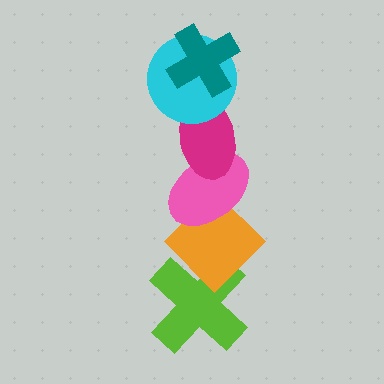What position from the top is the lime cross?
The lime cross is 6th from the top.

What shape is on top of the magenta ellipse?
The cyan circle is on top of the magenta ellipse.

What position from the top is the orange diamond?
The orange diamond is 5th from the top.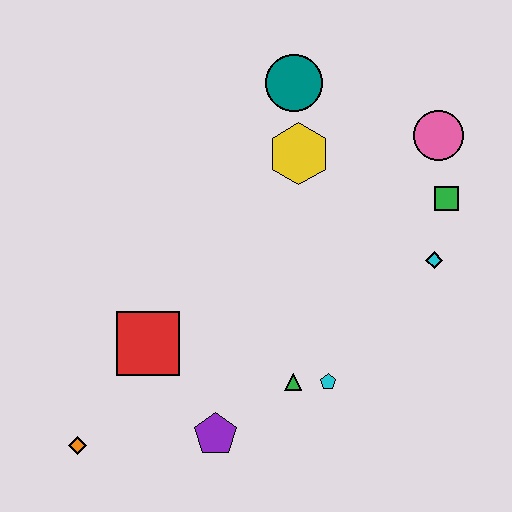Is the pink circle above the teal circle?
No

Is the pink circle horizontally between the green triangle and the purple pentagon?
No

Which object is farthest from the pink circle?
The orange diamond is farthest from the pink circle.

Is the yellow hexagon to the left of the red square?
No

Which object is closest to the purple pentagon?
The green triangle is closest to the purple pentagon.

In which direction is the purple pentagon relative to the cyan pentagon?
The purple pentagon is to the left of the cyan pentagon.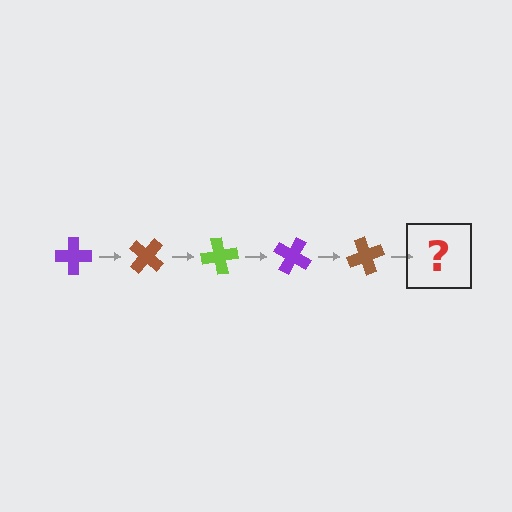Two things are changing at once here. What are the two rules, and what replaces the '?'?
The two rules are that it rotates 40 degrees each step and the color cycles through purple, brown, and lime. The '?' should be a lime cross, rotated 200 degrees from the start.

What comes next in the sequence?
The next element should be a lime cross, rotated 200 degrees from the start.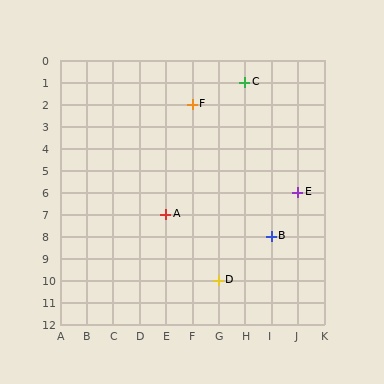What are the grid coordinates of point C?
Point C is at grid coordinates (H, 1).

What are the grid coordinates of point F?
Point F is at grid coordinates (F, 2).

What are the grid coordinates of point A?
Point A is at grid coordinates (E, 7).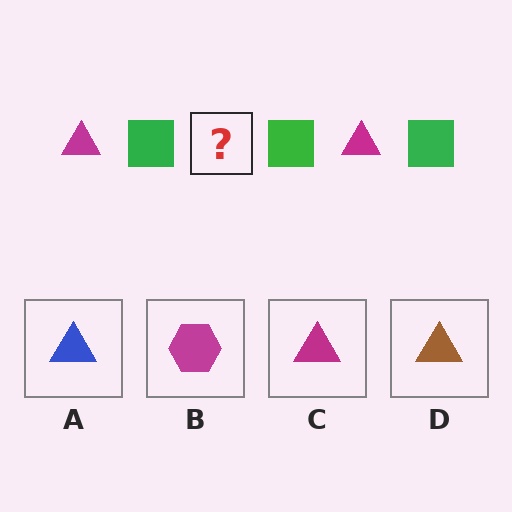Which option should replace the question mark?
Option C.